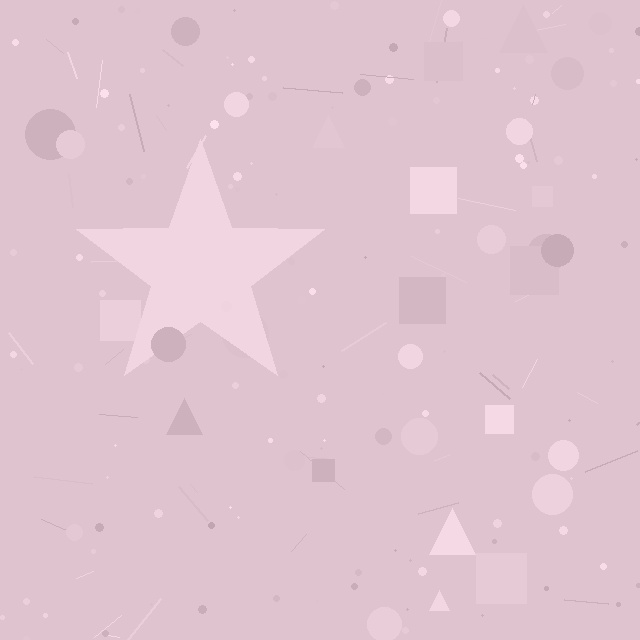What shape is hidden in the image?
A star is hidden in the image.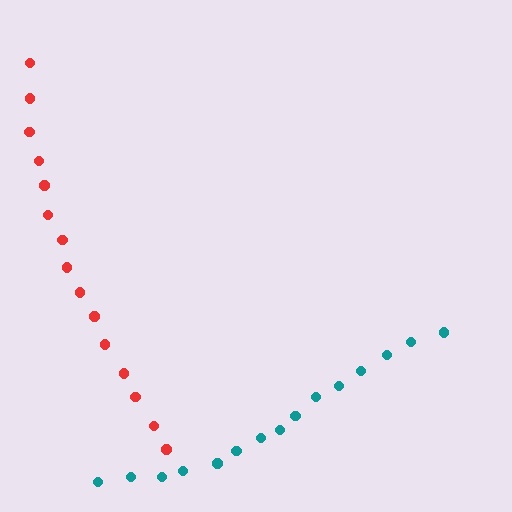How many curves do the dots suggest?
There are 2 distinct paths.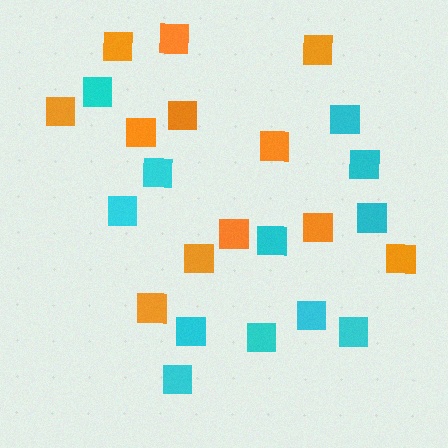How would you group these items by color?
There are 2 groups: one group of cyan squares (12) and one group of orange squares (12).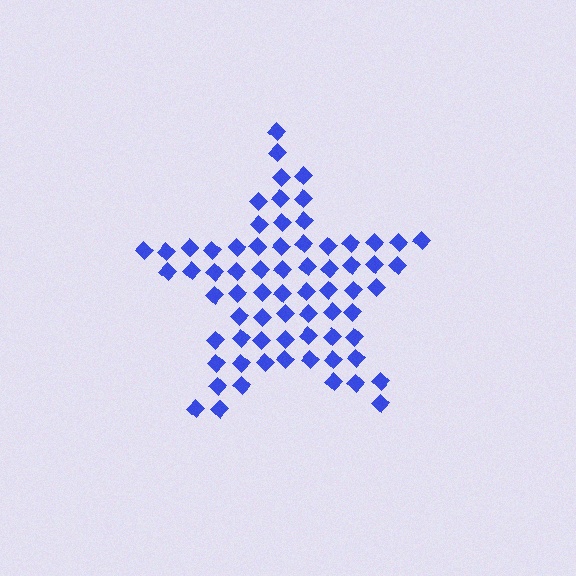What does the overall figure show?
The overall figure shows a star.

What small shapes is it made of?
It is made of small diamonds.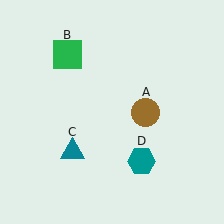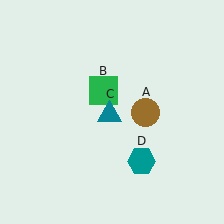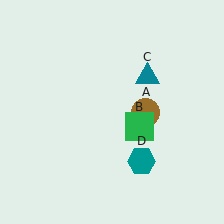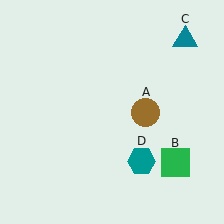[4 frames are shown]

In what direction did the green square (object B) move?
The green square (object B) moved down and to the right.